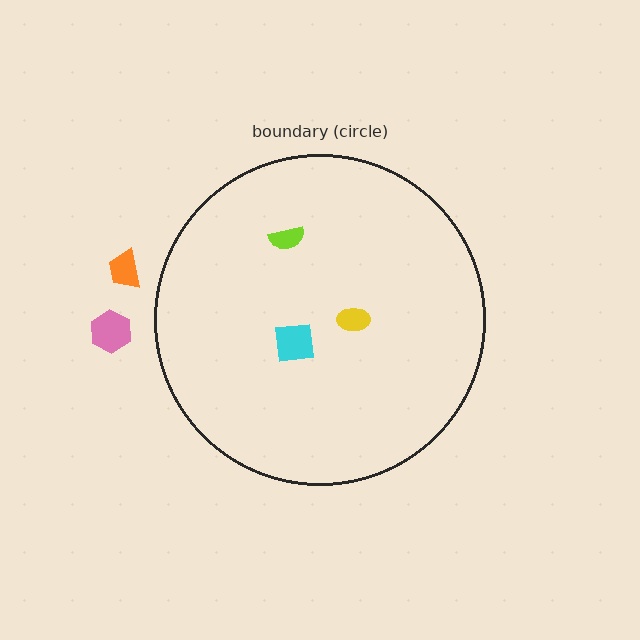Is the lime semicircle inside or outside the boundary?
Inside.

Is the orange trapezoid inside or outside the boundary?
Outside.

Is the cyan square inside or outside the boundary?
Inside.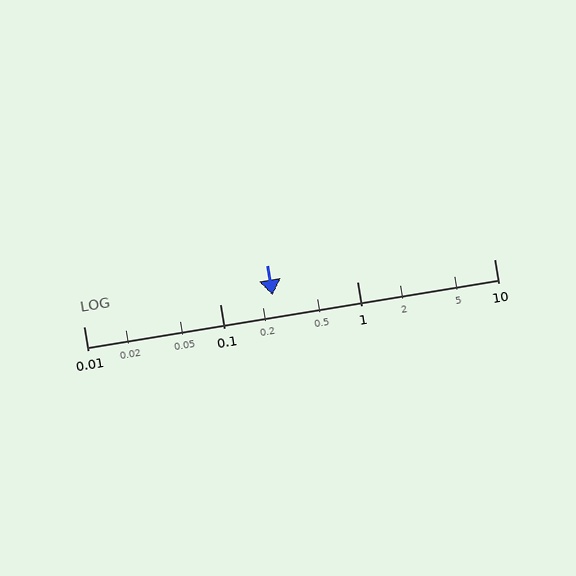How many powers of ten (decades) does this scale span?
The scale spans 3 decades, from 0.01 to 10.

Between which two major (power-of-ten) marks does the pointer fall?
The pointer is between 0.1 and 1.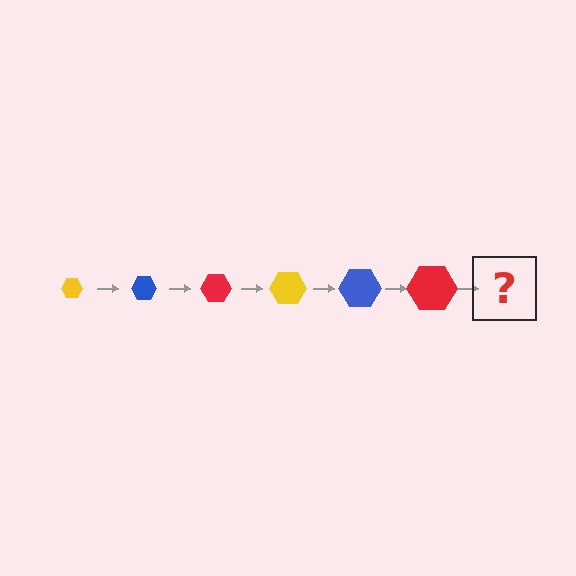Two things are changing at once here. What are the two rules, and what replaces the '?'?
The two rules are that the hexagon grows larger each step and the color cycles through yellow, blue, and red. The '?' should be a yellow hexagon, larger than the previous one.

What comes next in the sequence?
The next element should be a yellow hexagon, larger than the previous one.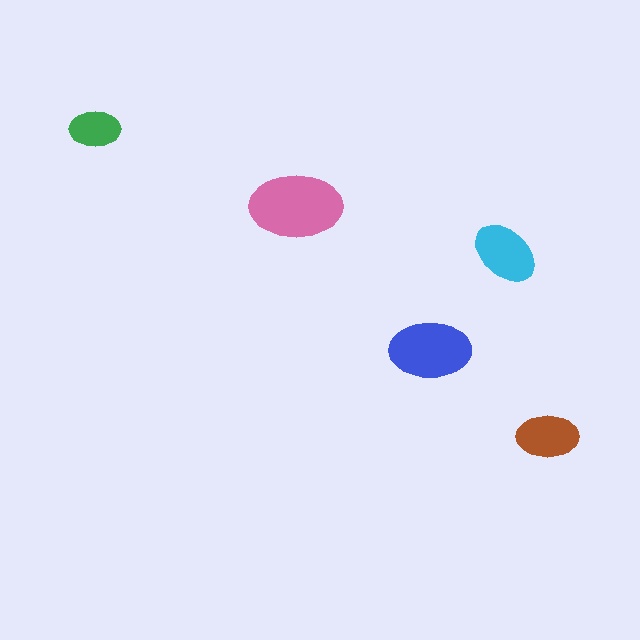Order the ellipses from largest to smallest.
the pink one, the blue one, the cyan one, the brown one, the green one.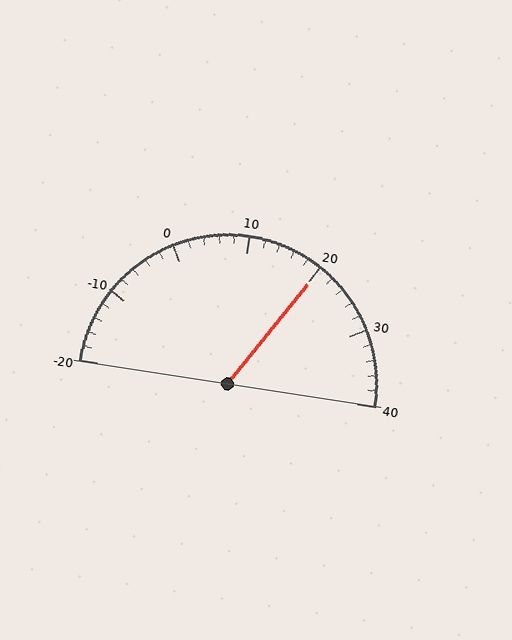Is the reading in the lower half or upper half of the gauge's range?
The reading is in the upper half of the range (-20 to 40).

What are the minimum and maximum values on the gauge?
The gauge ranges from -20 to 40.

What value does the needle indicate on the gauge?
The needle indicates approximately 20.